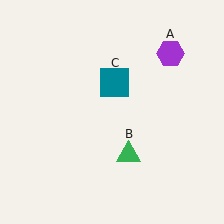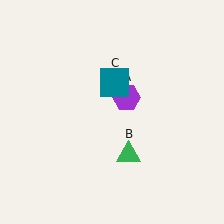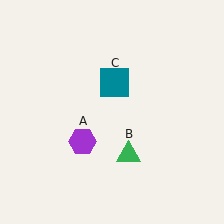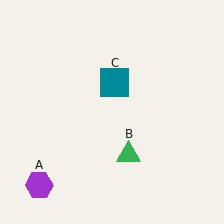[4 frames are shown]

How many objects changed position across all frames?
1 object changed position: purple hexagon (object A).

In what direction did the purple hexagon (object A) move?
The purple hexagon (object A) moved down and to the left.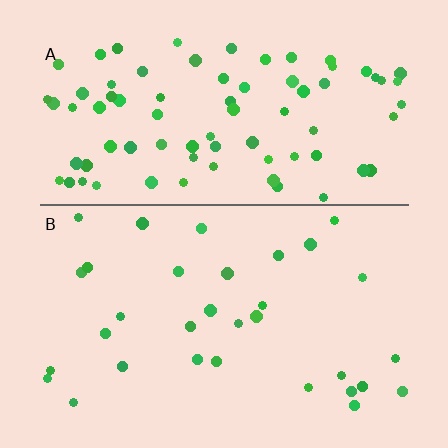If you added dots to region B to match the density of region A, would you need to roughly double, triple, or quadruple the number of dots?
Approximately double.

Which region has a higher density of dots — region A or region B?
A (the top).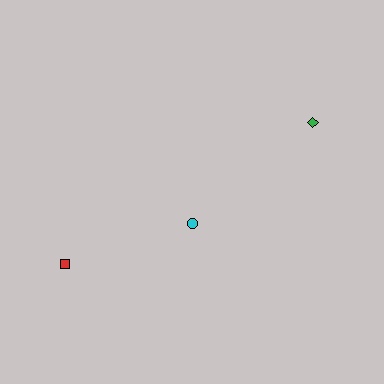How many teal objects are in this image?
There are no teal objects.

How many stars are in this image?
There are no stars.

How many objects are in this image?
There are 3 objects.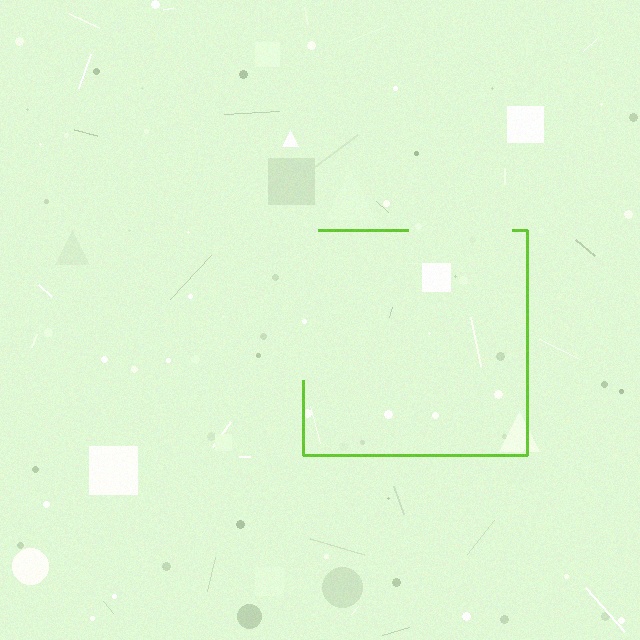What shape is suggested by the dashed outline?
The dashed outline suggests a square.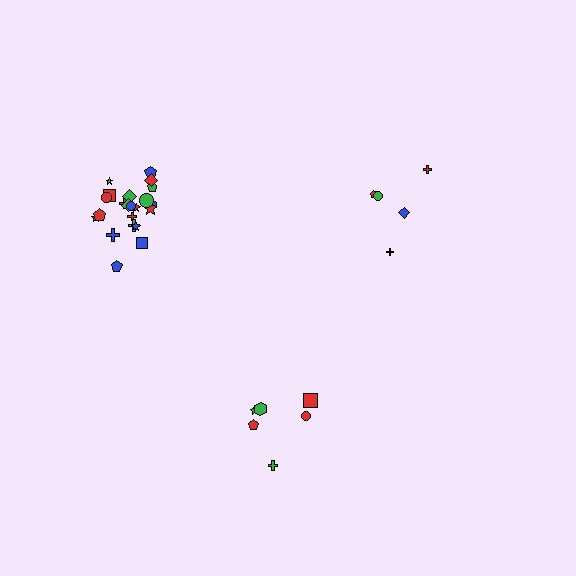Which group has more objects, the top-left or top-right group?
The top-left group.